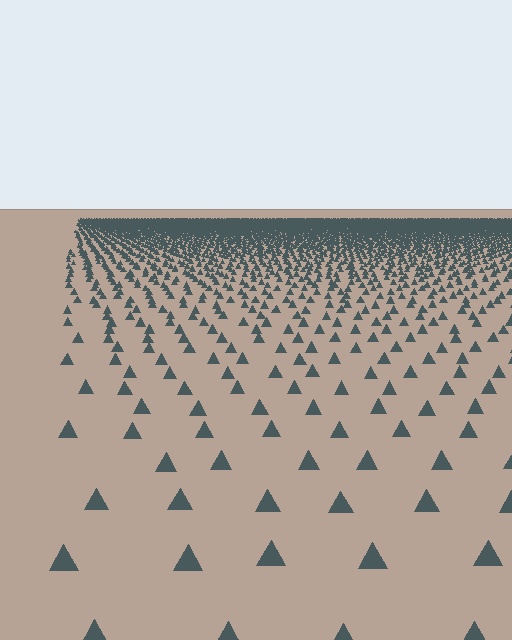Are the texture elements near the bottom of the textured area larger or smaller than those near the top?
Larger. Near the bottom, elements are closer to the viewer and appear at a bigger on-screen size.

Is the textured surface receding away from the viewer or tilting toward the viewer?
The surface is receding away from the viewer. Texture elements get smaller and denser toward the top.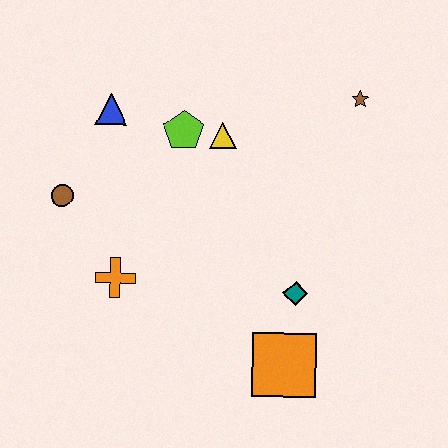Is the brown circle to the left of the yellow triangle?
Yes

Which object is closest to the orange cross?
The brown circle is closest to the orange cross.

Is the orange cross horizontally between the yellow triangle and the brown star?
No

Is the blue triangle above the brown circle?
Yes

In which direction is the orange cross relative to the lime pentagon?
The orange cross is below the lime pentagon.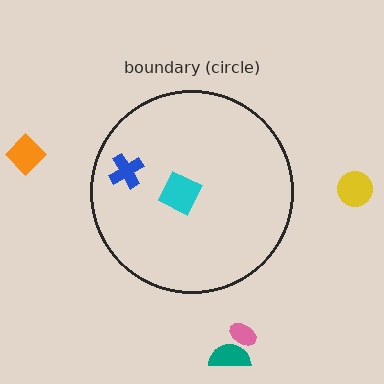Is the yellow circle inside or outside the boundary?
Outside.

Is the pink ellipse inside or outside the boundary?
Outside.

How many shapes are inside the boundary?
2 inside, 4 outside.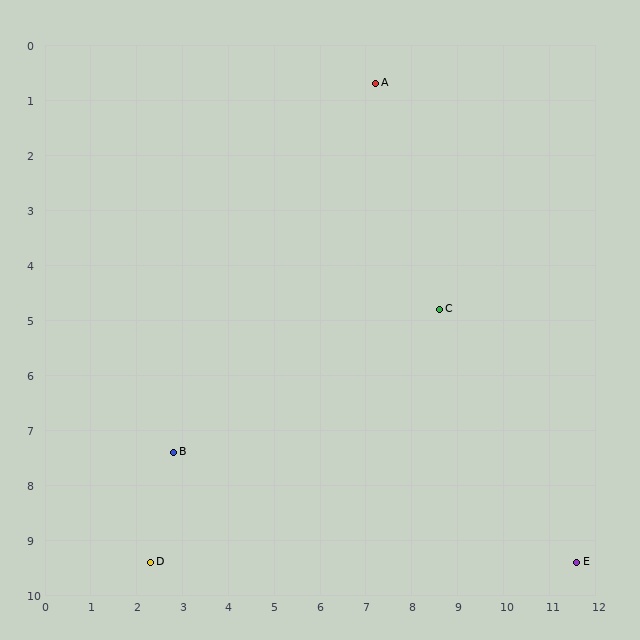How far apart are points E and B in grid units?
Points E and B are about 9.0 grid units apart.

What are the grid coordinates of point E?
Point E is at approximately (11.6, 9.4).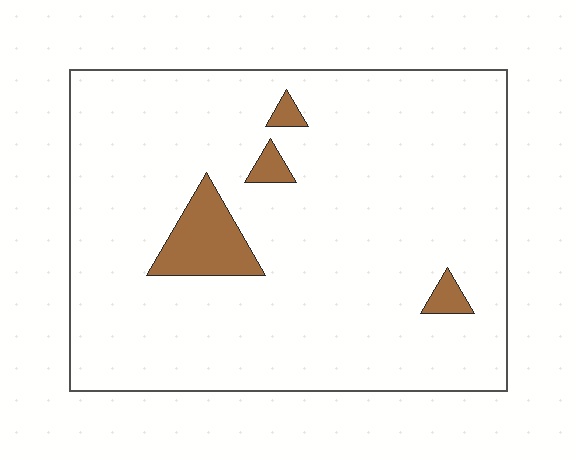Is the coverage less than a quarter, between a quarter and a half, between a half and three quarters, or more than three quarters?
Less than a quarter.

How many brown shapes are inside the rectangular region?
4.